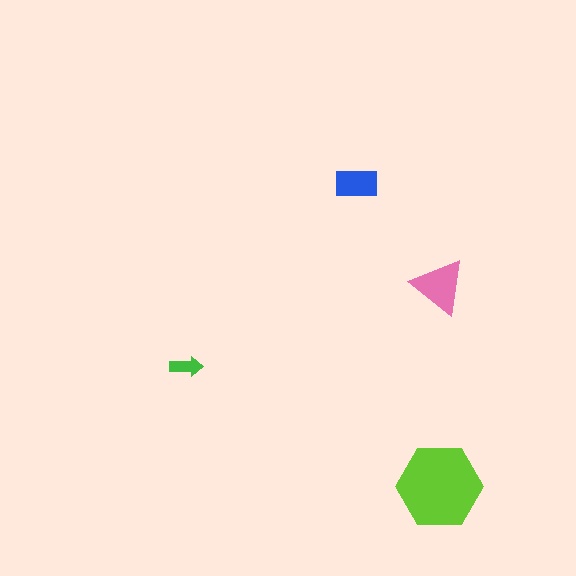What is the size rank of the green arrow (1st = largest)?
4th.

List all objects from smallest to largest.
The green arrow, the blue rectangle, the pink triangle, the lime hexagon.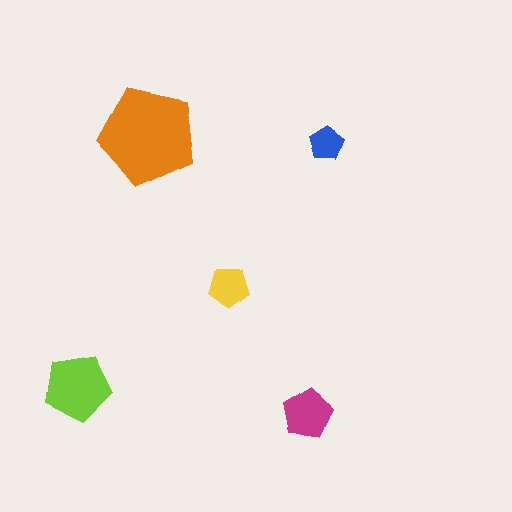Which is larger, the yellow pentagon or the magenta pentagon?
The magenta one.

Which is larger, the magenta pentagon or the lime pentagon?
The lime one.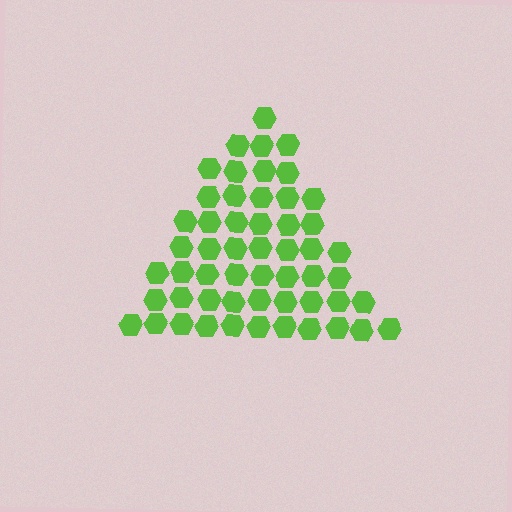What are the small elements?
The small elements are hexagons.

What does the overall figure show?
The overall figure shows a triangle.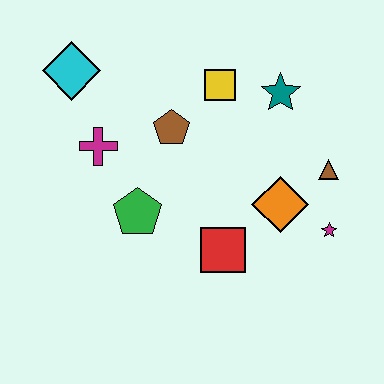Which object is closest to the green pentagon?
The magenta cross is closest to the green pentagon.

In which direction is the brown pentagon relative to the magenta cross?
The brown pentagon is to the right of the magenta cross.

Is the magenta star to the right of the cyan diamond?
Yes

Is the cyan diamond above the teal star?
Yes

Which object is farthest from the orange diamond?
The cyan diamond is farthest from the orange diamond.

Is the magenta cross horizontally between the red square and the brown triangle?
No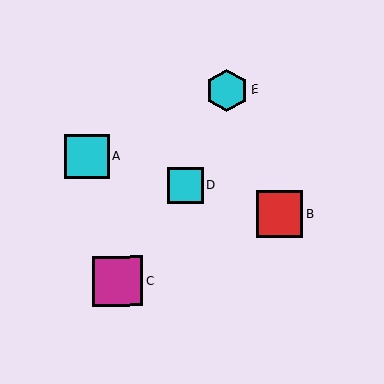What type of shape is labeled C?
Shape C is a magenta square.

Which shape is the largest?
The magenta square (labeled C) is the largest.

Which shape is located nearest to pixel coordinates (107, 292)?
The magenta square (labeled C) at (117, 281) is nearest to that location.